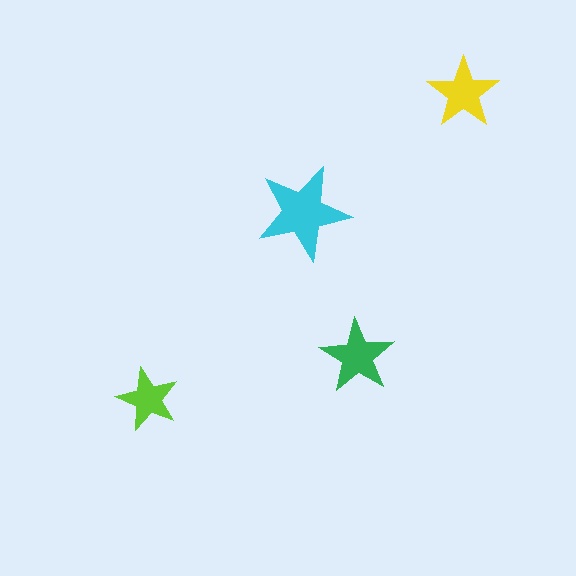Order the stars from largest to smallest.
the cyan one, the green one, the yellow one, the lime one.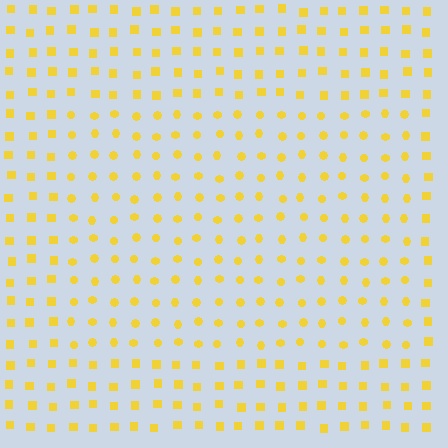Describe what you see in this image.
The image is filled with small yellow elements arranged in a uniform grid. A rectangle-shaped region contains circles, while the surrounding area contains squares. The boundary is defined purely by the change in element shape.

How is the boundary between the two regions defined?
The boundary is defined by a change in element shape: circles inside vs. squares outside. All elements share the same color and spacing.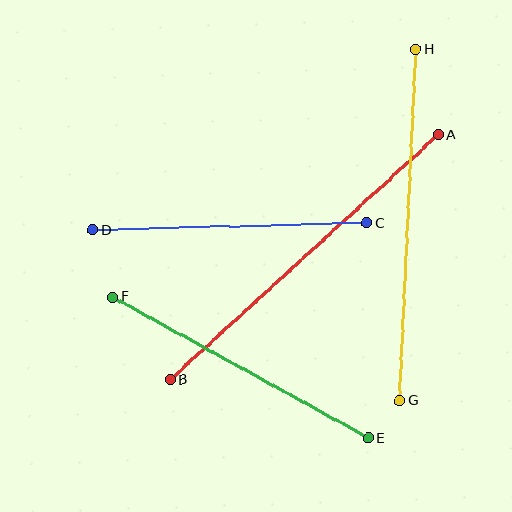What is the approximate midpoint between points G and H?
The midpoint is at approximately (408, 225) pixels.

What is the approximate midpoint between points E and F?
The midpoint is at approximately (241, 367) pixels.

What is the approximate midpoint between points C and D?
The midpoint is at approximately (230, 227) pixels.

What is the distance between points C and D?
The distance is approximately 274 pixels.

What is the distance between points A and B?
The distance is approximately 363 pixels.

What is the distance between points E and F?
The distance is approximately 292 pixels.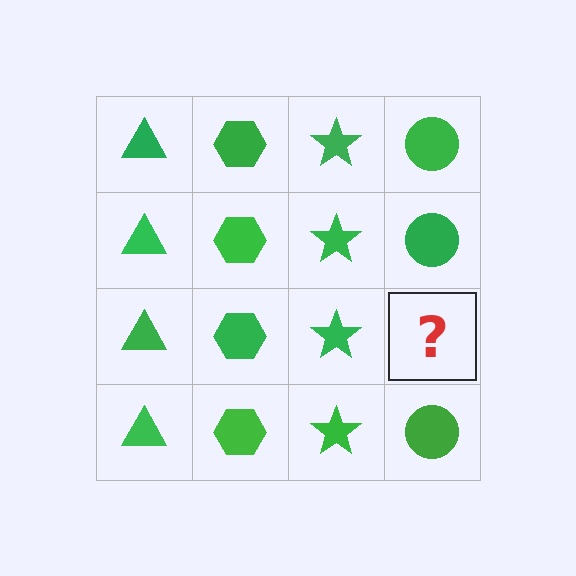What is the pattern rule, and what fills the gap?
The rule is that each column has a consistent shape. The gap should be filled with a green circle.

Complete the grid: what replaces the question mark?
The question mark should be replaced with a green circle.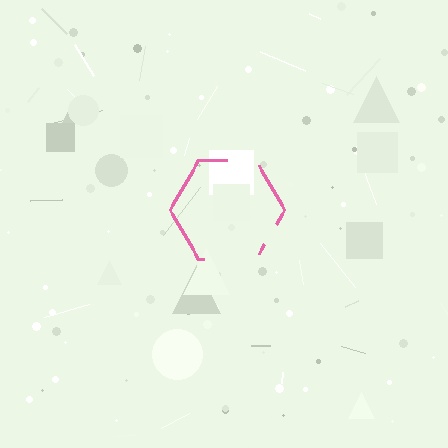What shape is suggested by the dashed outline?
The dashed outline suggests a hexagon.